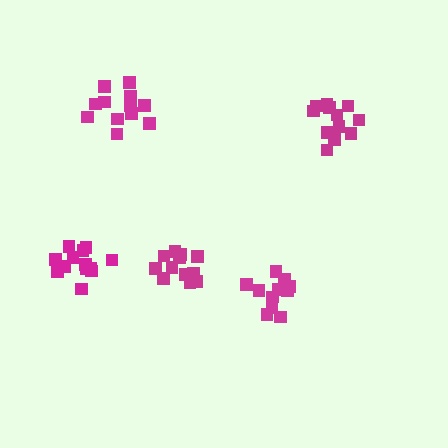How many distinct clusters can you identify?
There are 5 distinct clusters.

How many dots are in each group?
Group 1: 12 dots, Group 2: 12 dots, Group 3: 13 dots, Group 4: 12 dots, Group 5: 13 dots (62 total).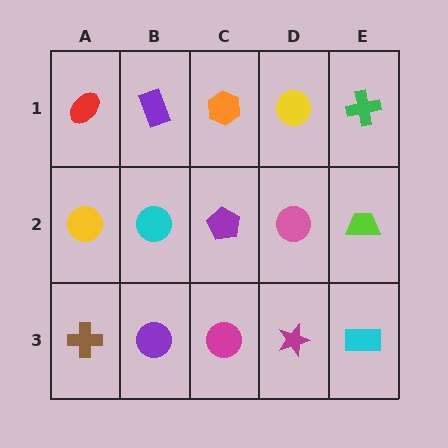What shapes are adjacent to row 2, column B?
A purple rectangle (row 1, column B), a purple circle (row 3, column B), a yellow circle (row 2, column A), a purple pentagon (row 2, column C).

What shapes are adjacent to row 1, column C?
A purple pentagon (row 2, column C), a purple rectangle (row 1, column B), a yellow circle (row 1, column D).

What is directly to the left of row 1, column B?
A red ellipse.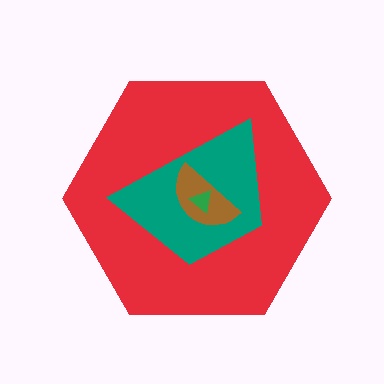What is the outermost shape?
The red hexagon.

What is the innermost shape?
The green triangle.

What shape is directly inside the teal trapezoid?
The brown semicircle.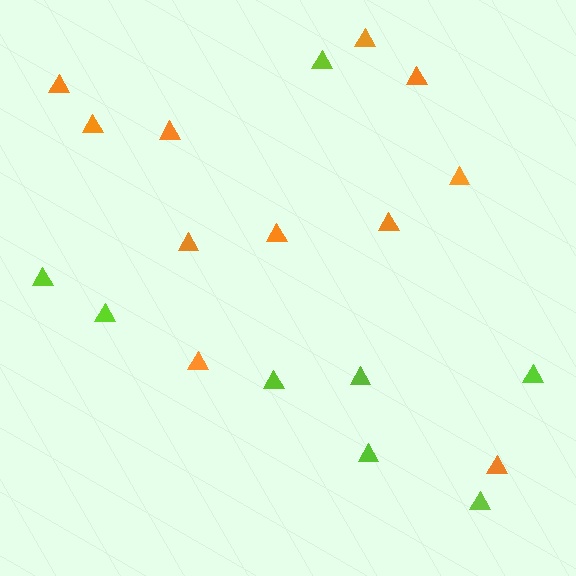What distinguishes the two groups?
There are 2 groups: one group of lime triangles (8) and one group of orange triangles (11).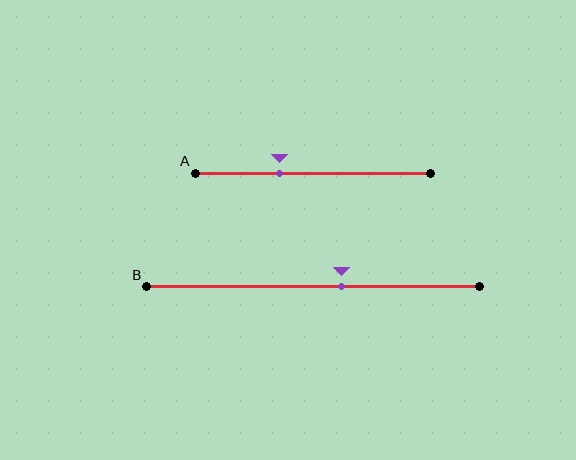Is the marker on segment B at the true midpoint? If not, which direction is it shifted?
No, the marker on segment B is shifted to the right by about 9% of the segment length.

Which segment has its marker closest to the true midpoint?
Segment B has its marker closest to the true midpoint.